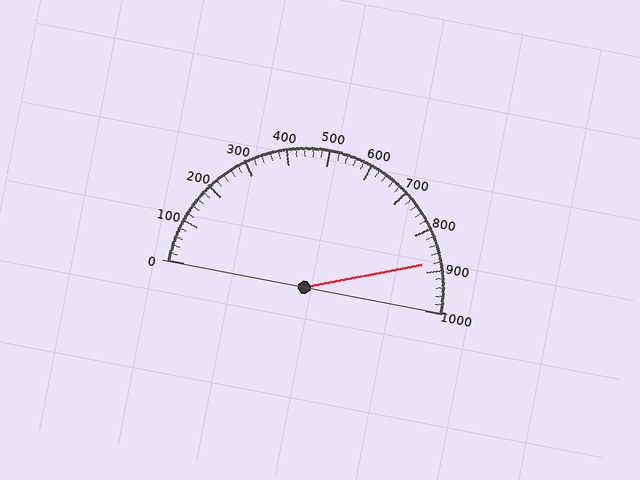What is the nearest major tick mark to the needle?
The nearest major tick mark is 900.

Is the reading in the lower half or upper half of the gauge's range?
The reading is in the upper half of the range (0 to 1000).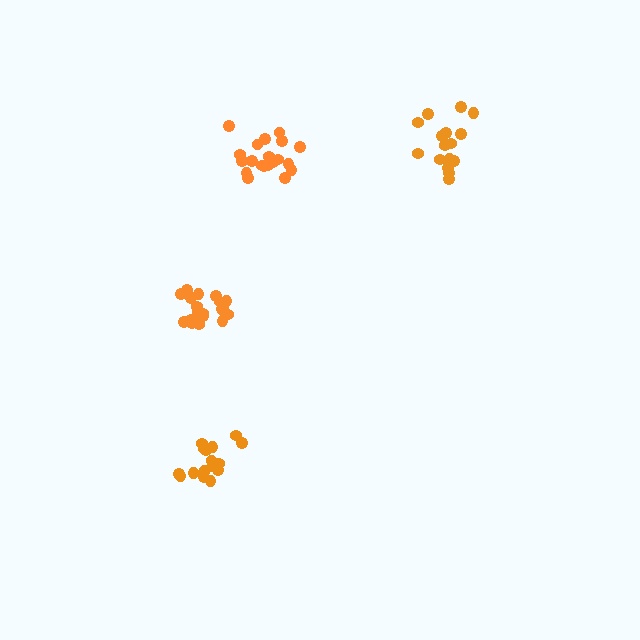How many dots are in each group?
Group 1: 16 dots, Group 2: 21 dots, Group 3: 18 dots, Group 4: 20 dots (75 total).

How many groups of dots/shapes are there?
There are 4 groups.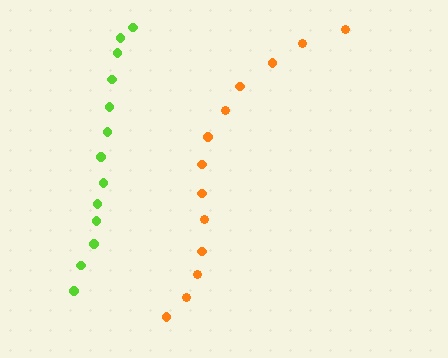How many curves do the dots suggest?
There are 2 distinct paths.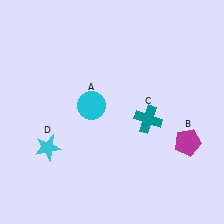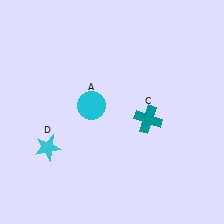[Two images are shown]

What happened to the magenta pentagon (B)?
The magenta pentagon (B) was removed in Image 2. It was in the bottom-right area of Image 1.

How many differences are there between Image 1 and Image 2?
There is 1 difference between the two images.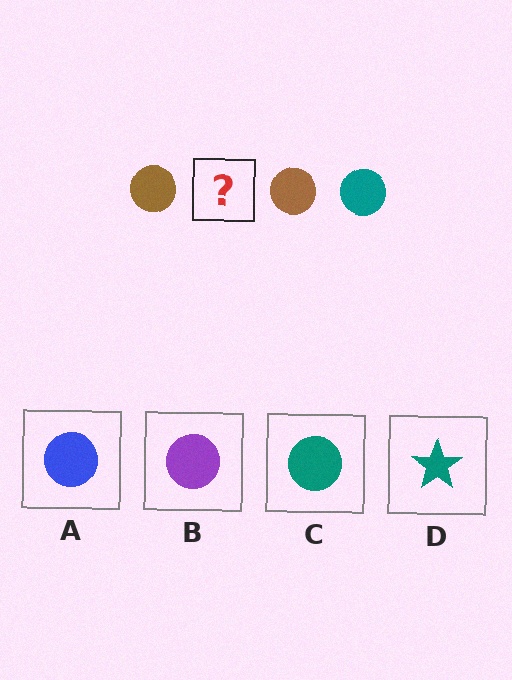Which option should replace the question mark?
Option C.